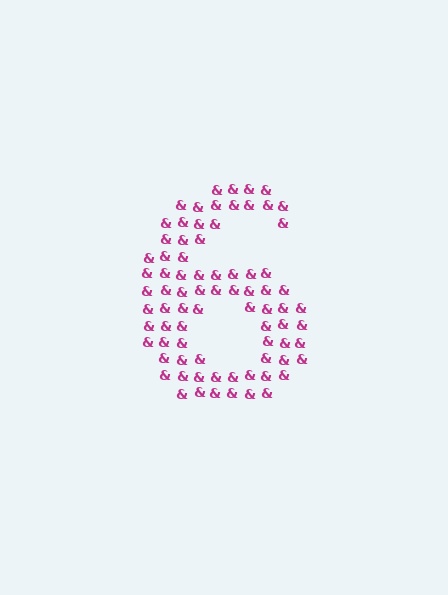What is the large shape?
The large shape is the digit 6.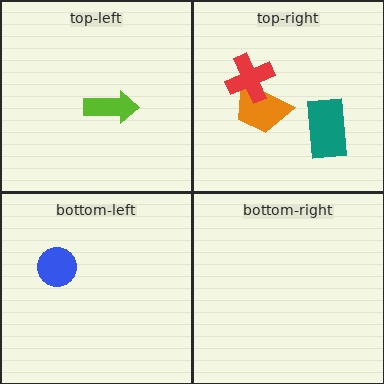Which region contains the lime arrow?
The top-left region.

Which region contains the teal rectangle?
The top-right region.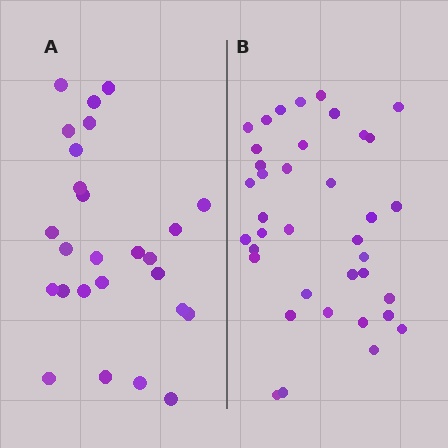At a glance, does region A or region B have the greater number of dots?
Region B (the right region) has more dots.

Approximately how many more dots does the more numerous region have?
Region B has roughly 12 or so more dots than region A.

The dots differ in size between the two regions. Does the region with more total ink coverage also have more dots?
No. Region A has more total ink coverage because its dots are larger, but region B actually contains more individual dots. Total area can be misleading — the number of items is what matters here.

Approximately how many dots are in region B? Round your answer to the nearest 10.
About 40 dots. (The exact count is 38, which rounds to 40.)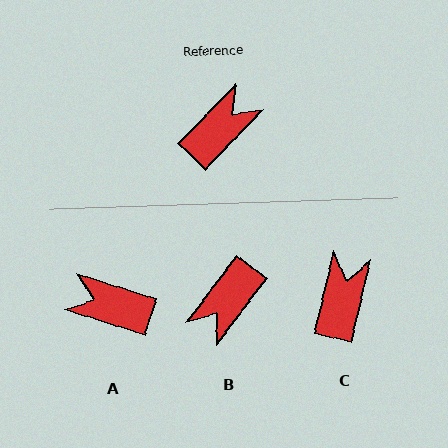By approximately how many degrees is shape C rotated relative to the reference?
Approximately 31 degrees counter-clockwise.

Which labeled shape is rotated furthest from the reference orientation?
B, about 173 degrees away.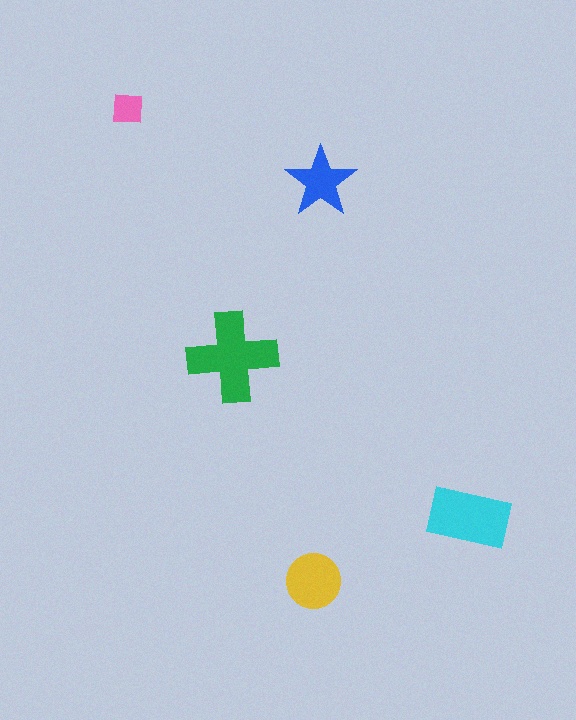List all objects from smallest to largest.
The pink square, the blue star, the yellow circle, the cyan rectangle, the green cross.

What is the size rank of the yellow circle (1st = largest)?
3rd.